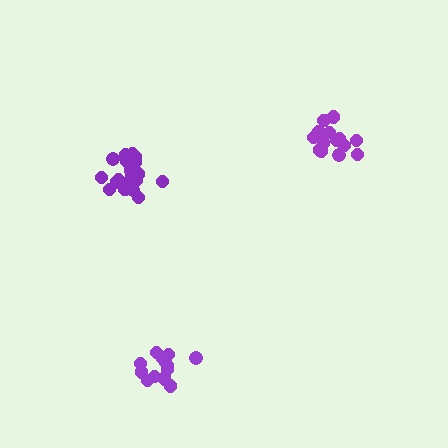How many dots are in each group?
Group 1: 20 dots, Group 2: 18 dots, Group 3: 14 dots (52 total).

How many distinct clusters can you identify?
There are 3 distinct clusters.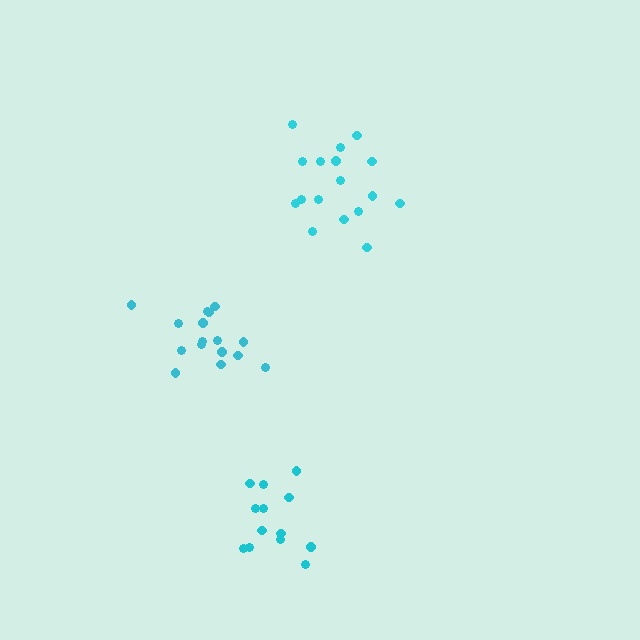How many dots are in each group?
Group 1: 13 dots, Group 2: 16 dots, Group 3: 17 dots (46 total).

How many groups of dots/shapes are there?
There are 3 groups.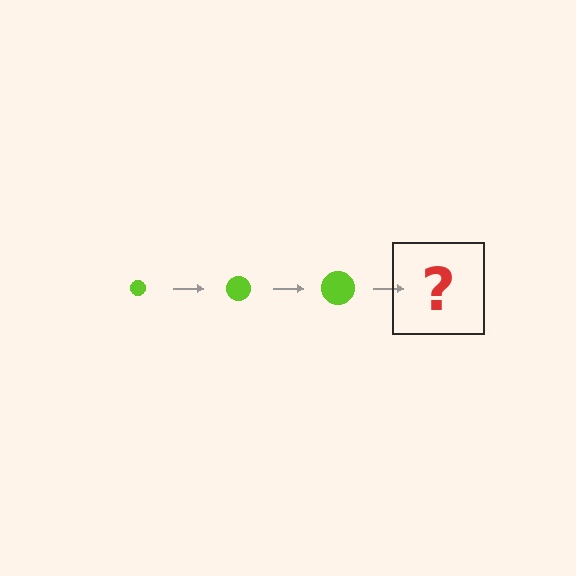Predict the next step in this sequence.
The next step is a lime circle, larger than the previous one.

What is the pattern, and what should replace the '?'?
The pattern is that the circle gets progressively larger each step. The '?' should be a lime circle, larger than the previous one.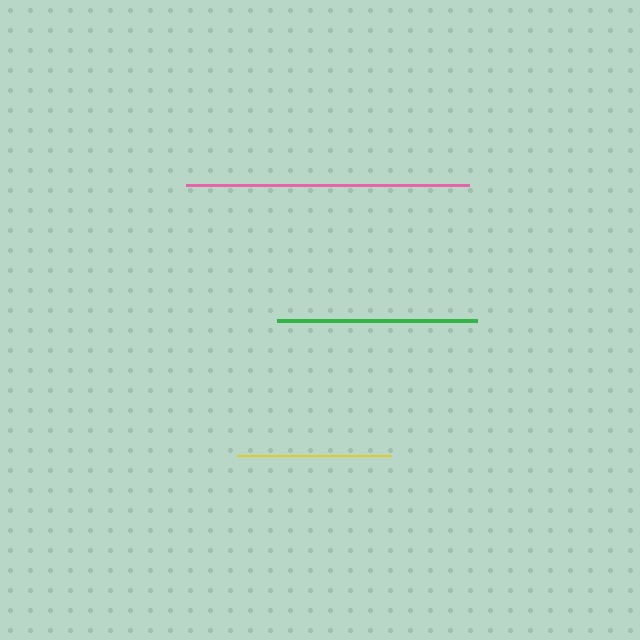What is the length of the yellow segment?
The yellow segment is approximately 155 pixels long.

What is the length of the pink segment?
The pink segment is approximately 283 pixels long.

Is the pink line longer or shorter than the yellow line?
The pink line is longer than the yellow line.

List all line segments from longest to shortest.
From longest to shortest: pink, green, yellow.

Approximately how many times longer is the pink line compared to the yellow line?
The pink line is approximately 1.8 times the length of the yellow line.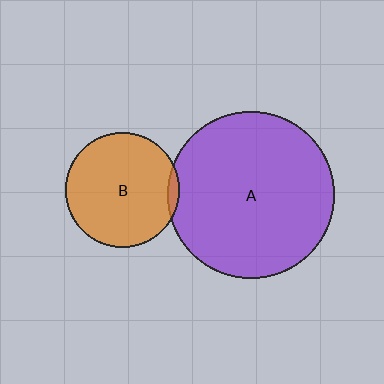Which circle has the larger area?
Circle A (purple).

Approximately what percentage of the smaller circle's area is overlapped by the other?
Approximately 5%.